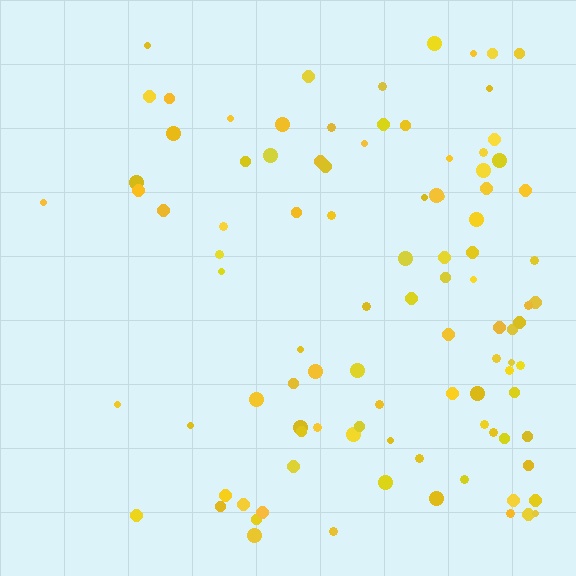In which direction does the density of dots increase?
From left to right, with the right side densest.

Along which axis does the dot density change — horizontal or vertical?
Horizontal.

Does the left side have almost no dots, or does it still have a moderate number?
Still a moderate number, just noticeably fewer than the right.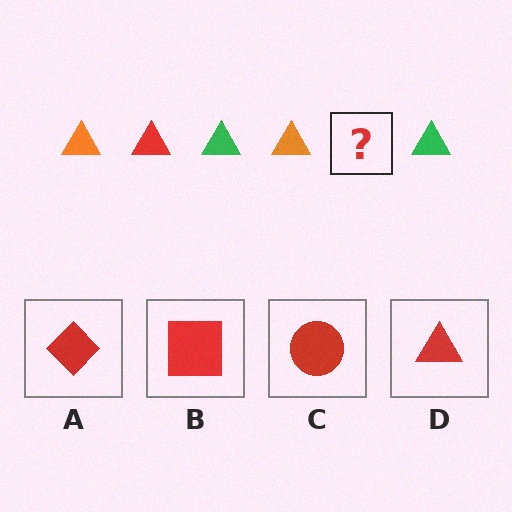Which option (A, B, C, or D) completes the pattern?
D.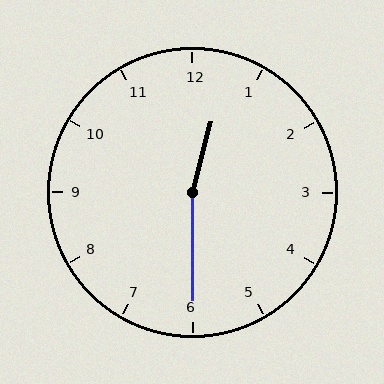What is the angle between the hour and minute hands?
Approximately 165 degrees.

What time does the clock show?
12:30.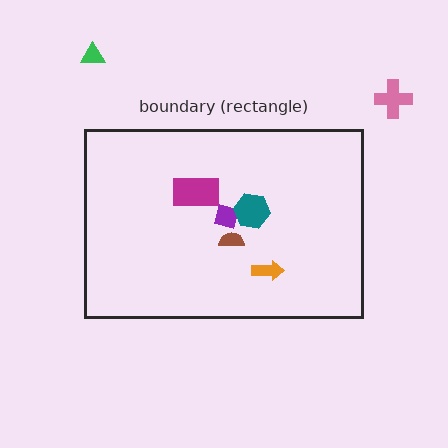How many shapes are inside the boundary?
5 inside, 2 outside.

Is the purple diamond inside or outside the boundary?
Inside.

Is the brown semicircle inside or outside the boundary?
Inside.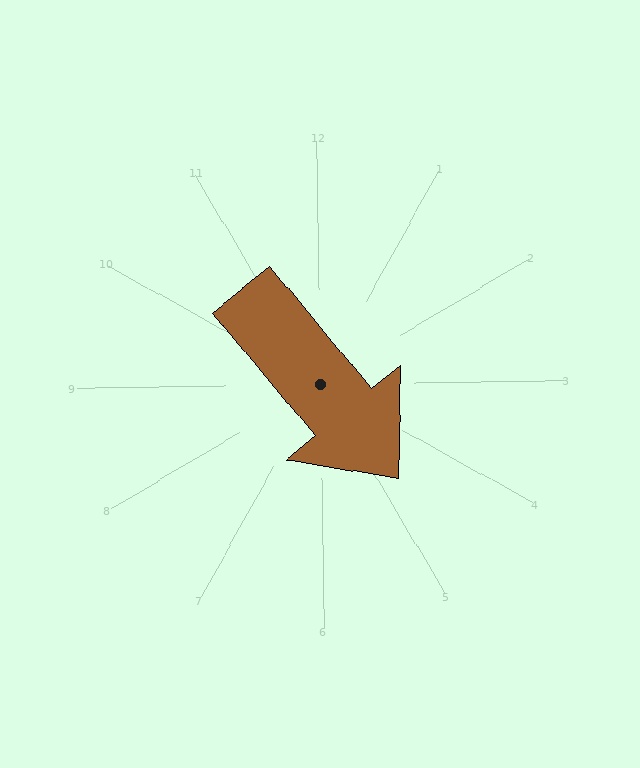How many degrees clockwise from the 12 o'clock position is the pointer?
Approximately 141 degrees.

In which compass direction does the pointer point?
Southeast.